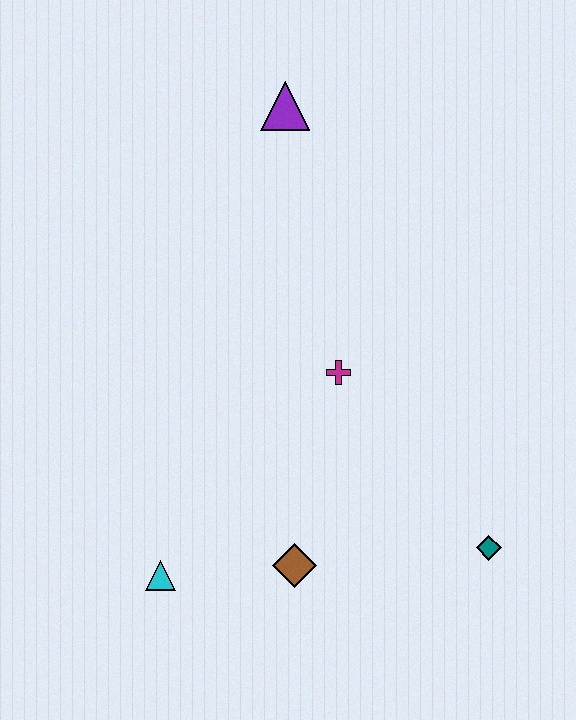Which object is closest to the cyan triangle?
The brown diamond is closest to the cyan triangle.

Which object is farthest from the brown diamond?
The purple triangle is farthest from the brown diamond.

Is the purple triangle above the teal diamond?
Yes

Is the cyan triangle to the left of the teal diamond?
Yes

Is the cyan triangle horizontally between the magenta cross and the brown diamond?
No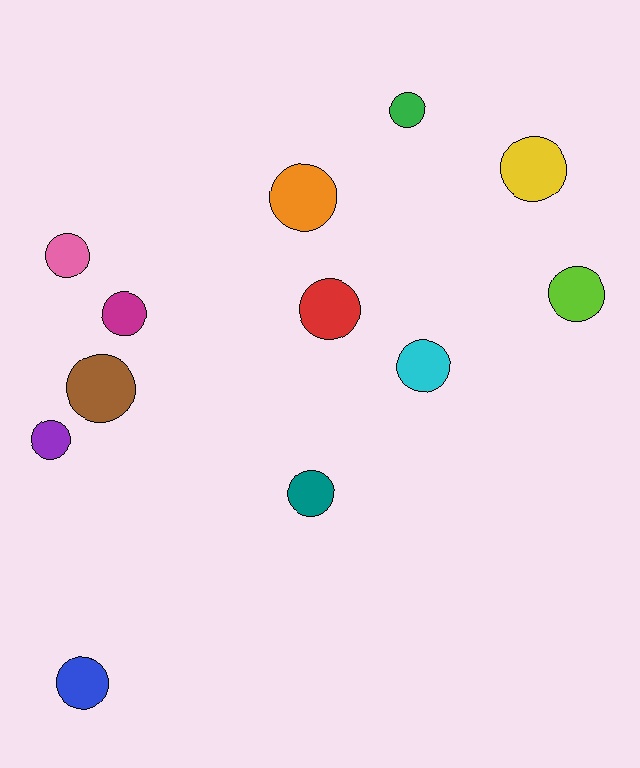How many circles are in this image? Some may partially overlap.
There are 12 circles.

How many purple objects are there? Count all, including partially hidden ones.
There is 1 purple object.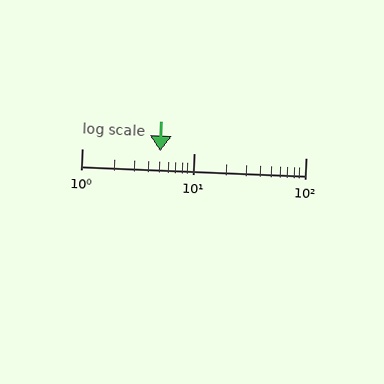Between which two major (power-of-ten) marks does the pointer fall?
The pointer is between 1 and 10.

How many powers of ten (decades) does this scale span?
The scale spans 2 decades, from 1 to 100.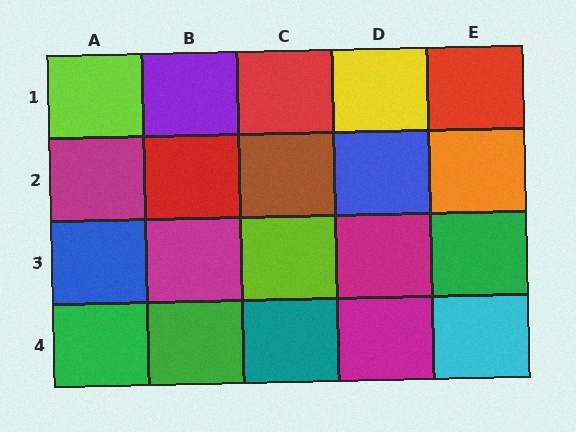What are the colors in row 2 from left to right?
Magenta, red, brown, blue, orange.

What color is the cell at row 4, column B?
Green.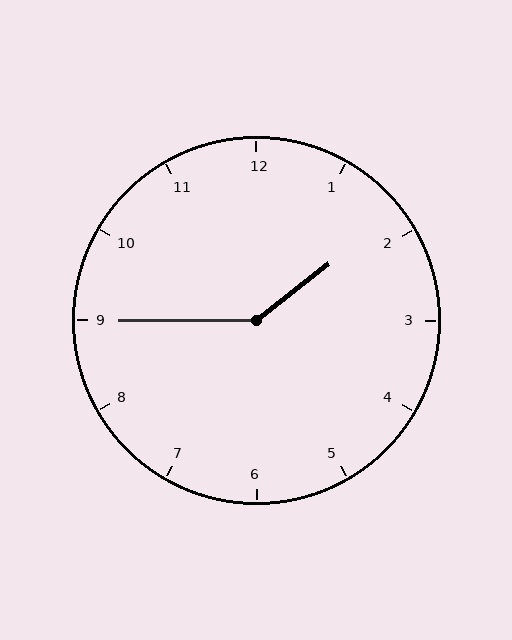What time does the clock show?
1:45.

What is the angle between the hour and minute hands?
Approximately 142 degrees.